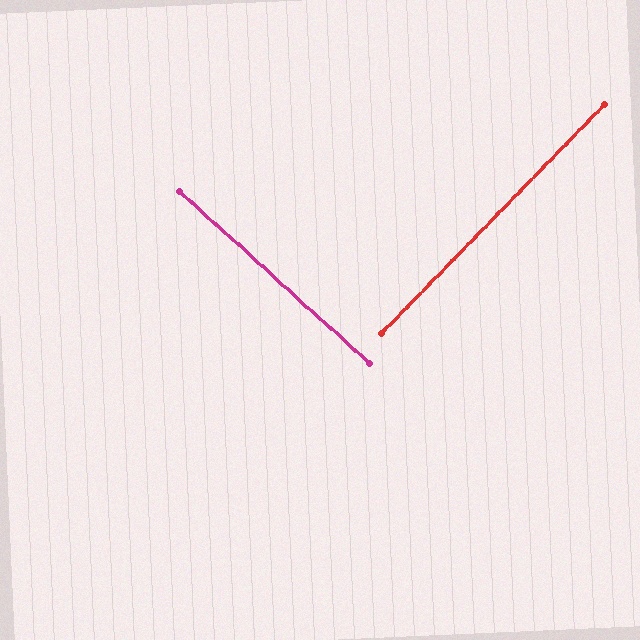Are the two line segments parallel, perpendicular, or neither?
Perpendicular — they meet at approximately 88°.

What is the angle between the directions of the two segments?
Approximately 88 degrees.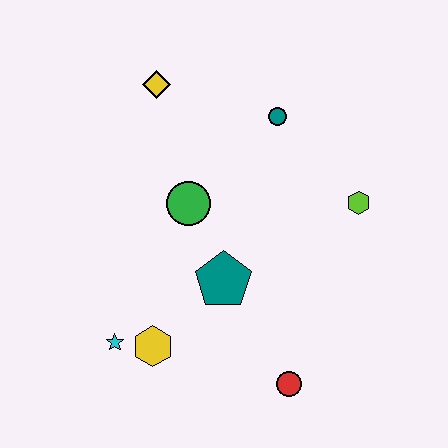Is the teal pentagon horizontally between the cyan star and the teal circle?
Yes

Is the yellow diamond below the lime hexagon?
No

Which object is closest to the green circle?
The teal pentagon is closest to the green circle.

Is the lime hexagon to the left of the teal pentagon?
No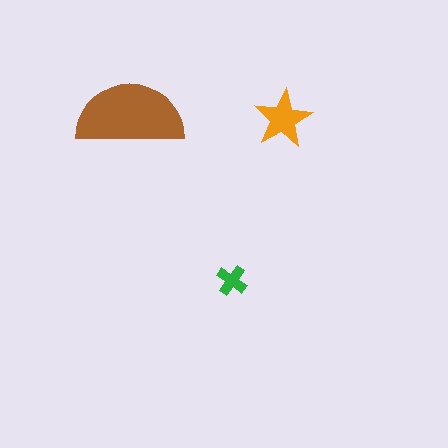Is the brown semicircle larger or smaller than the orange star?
Larger.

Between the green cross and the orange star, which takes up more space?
The orange star.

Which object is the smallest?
The green cross.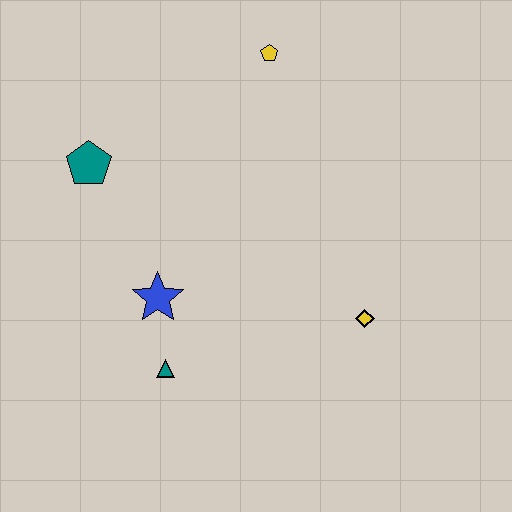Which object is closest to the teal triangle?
The blue star is closest to the teal triangle.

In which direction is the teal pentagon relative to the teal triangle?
The teal pentagon is above the teal triangle.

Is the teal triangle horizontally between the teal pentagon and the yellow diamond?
Yes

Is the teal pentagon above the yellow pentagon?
No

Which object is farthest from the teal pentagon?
The yellow diamond is farthest from the teal pentagon.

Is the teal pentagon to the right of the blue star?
No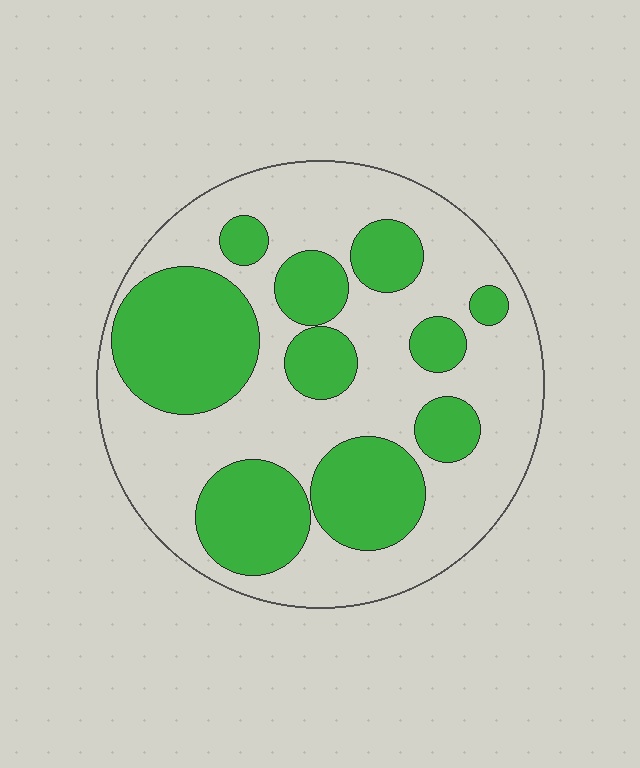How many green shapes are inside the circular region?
10.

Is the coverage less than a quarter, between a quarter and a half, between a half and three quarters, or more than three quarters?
Between a quarter and a half.